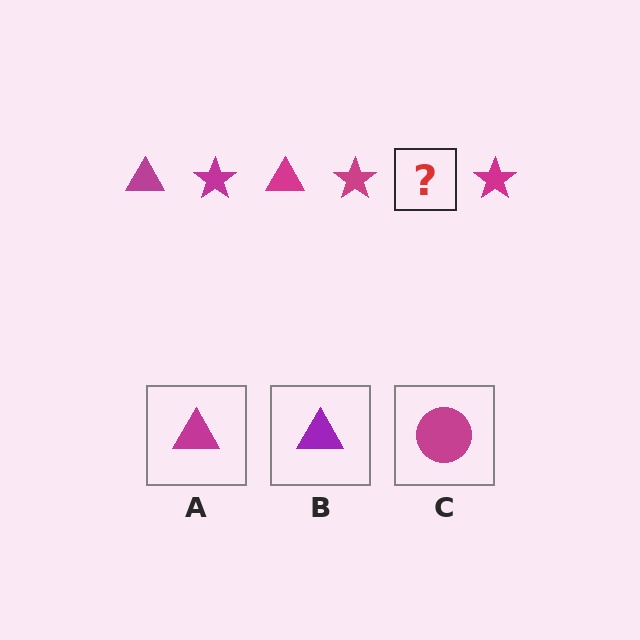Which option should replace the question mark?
Option A.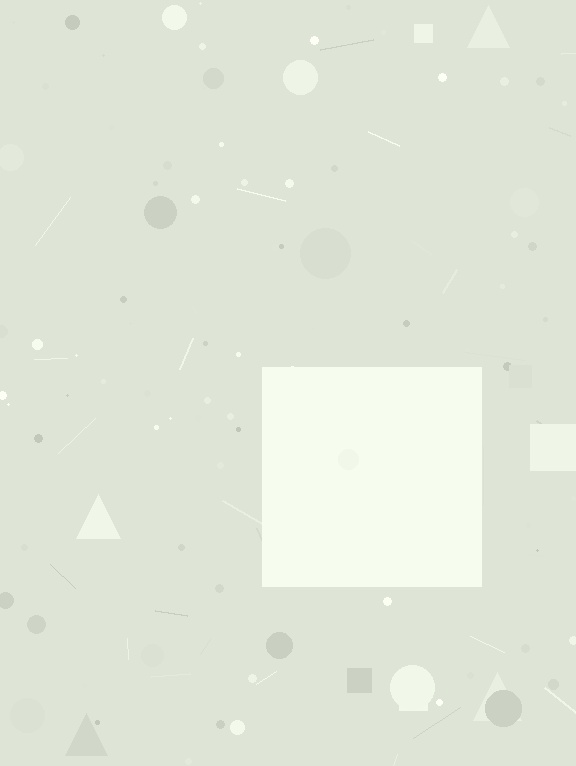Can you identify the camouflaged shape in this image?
The camouflaged shape is a square.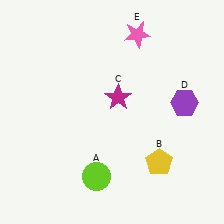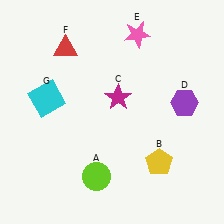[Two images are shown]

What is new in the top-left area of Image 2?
A cyan square (G) was added in the top-left area of Image 2.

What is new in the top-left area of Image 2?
A red triangle (F) was added in the top-left area of Image 2.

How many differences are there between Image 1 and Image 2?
There are 2 differences between the two images.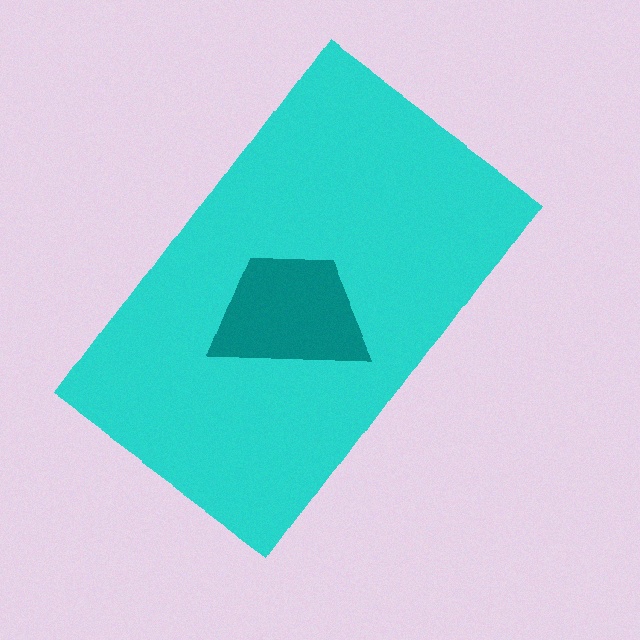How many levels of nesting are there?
2.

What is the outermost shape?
The cyan rectangle.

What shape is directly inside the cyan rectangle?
The teal trapezoid.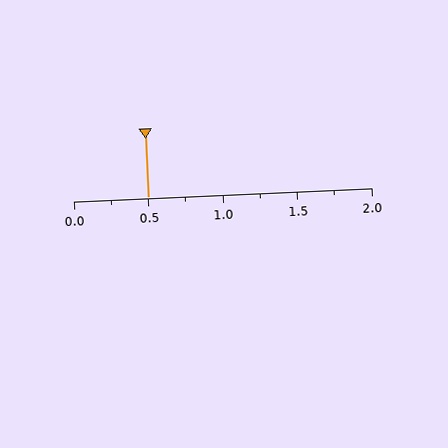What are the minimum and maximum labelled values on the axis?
The axis runs from 0.0 to 2.0.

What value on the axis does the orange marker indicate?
The marker indicates approximately 0.5.